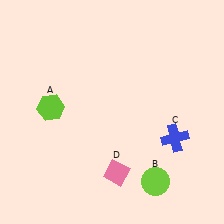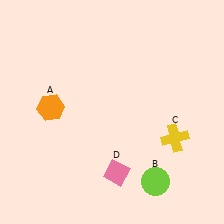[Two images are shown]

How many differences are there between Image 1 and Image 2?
There are 2 differences between the two images.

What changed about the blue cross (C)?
In Image 1, C is blue. In Image 2, it changed to yellow.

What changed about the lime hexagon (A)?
In Image 1, A is lime. In Image 2, it changed to orange.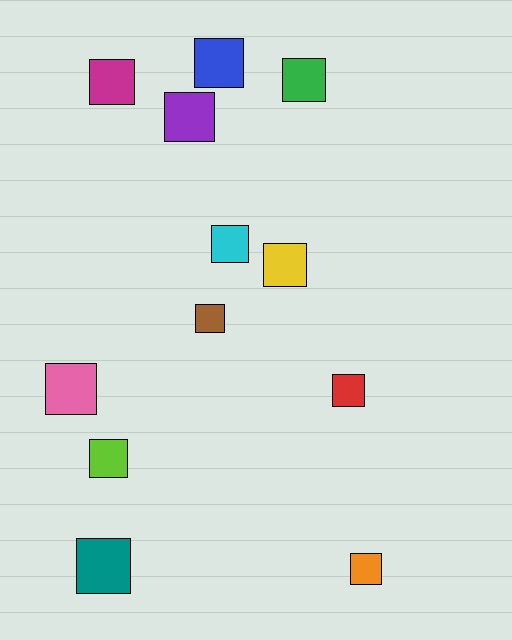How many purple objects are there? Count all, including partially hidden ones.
There is 1 purple object.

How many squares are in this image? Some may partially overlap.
There are 12 squares.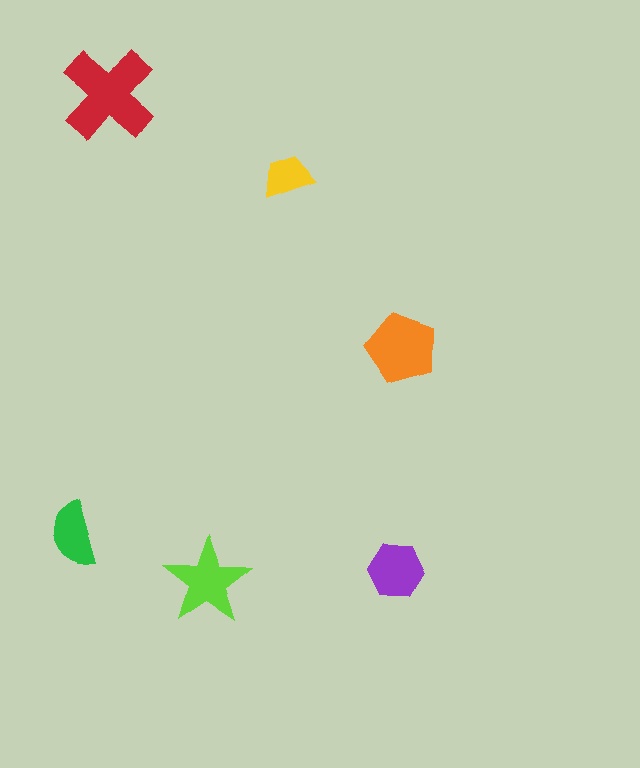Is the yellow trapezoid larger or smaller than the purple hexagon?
Smaller.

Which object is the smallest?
The yellow trapezoid.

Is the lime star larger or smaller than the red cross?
Smaller.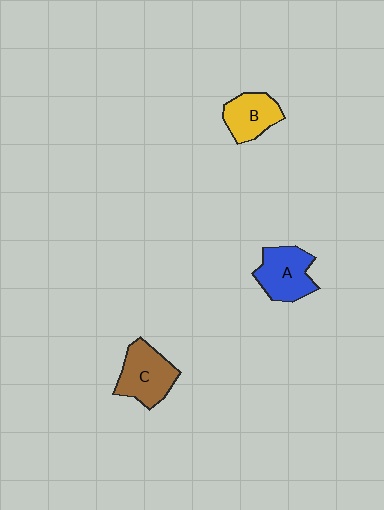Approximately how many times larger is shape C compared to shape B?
Approximately 1.3 times.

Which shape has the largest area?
Shape C (brown).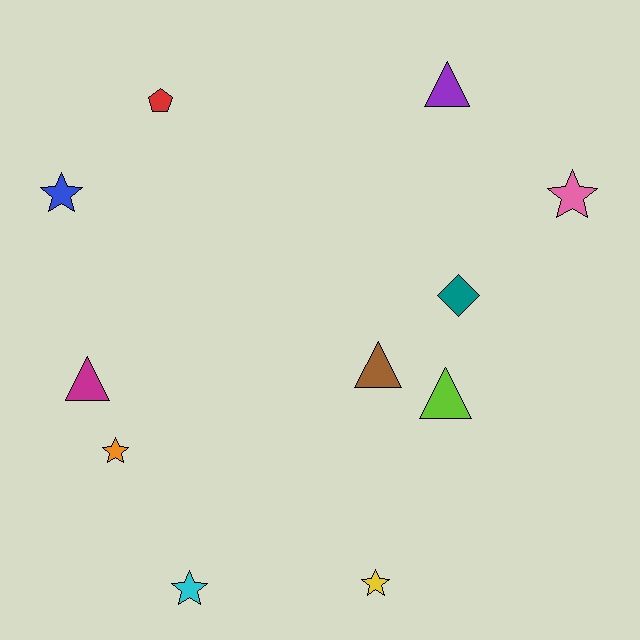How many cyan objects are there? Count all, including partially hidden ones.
There is 1 cyan object.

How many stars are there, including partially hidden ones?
There are 5 stars.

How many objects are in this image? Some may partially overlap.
There are 11 objects.